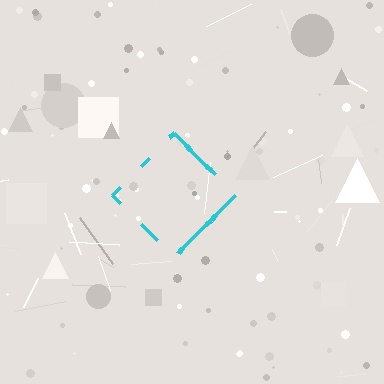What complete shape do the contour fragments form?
The contour fragments form a diamond.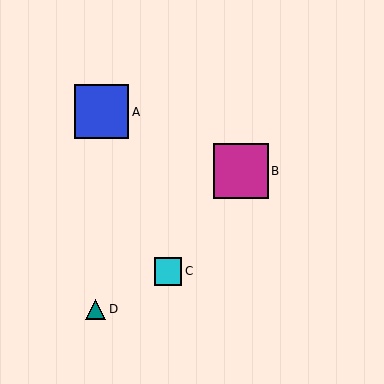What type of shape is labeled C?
Shape C is a cyan square.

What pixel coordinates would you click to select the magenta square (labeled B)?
Click at (241, 171) to select the magenta square B.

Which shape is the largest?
The magenta square (labeled B) is the largest.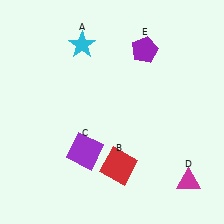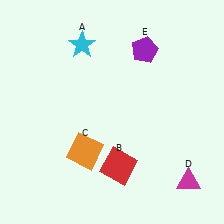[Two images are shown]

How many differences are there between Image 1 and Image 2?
There is 1 difference between the two images.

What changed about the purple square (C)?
In Image 1, C is purple. In Image 2, it changed to orange.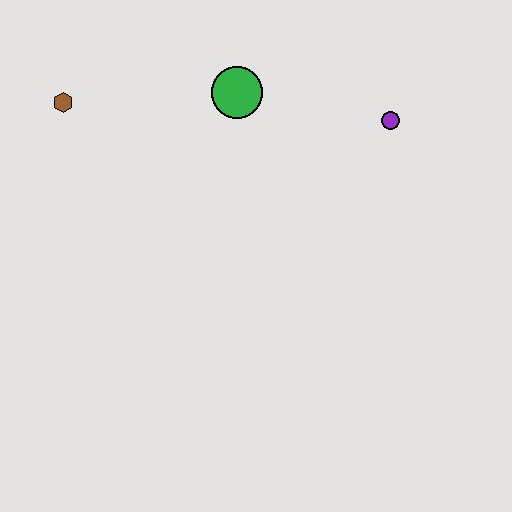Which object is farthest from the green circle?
The brown hexagon is farthest from the green circle.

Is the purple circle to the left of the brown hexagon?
No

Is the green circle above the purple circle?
Yes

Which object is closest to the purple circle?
The green circle is closest to the purple circle.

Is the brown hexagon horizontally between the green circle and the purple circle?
No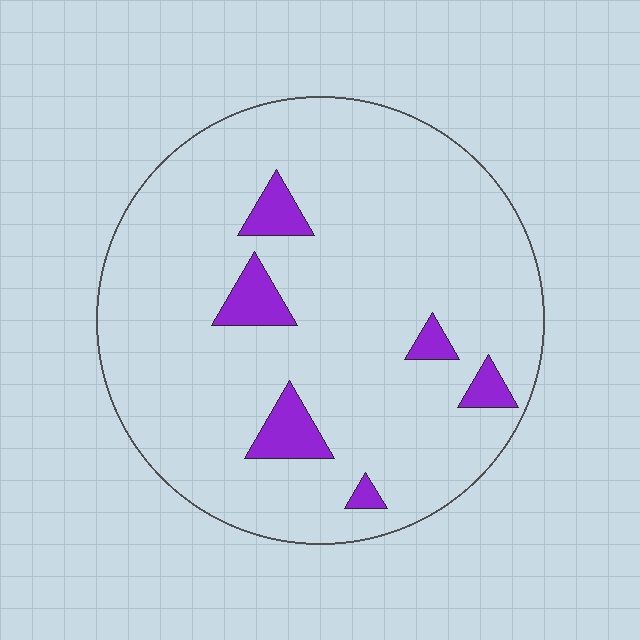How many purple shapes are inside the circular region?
6.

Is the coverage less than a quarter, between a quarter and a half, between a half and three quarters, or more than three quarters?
Less than a quarter.